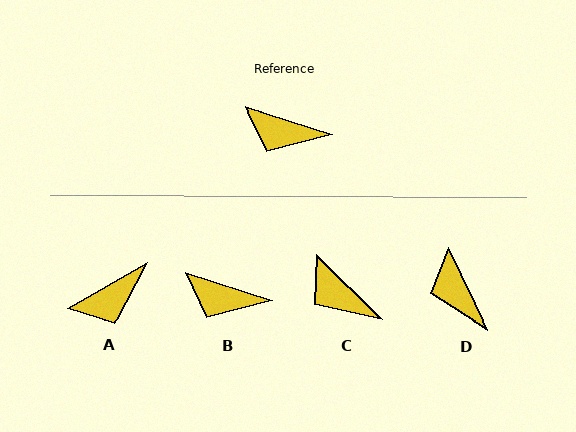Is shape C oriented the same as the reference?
No, it is off by about 27 degrees.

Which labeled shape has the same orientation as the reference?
B.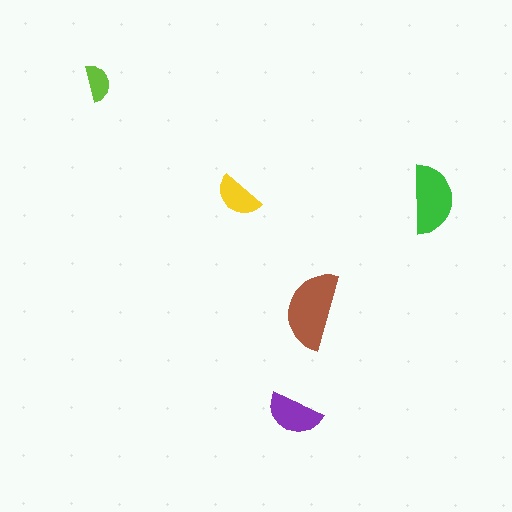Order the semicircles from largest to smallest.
the brown one, the green one, the purple one, the yellow one, the lime one.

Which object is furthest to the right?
The green semicircle is rightmost.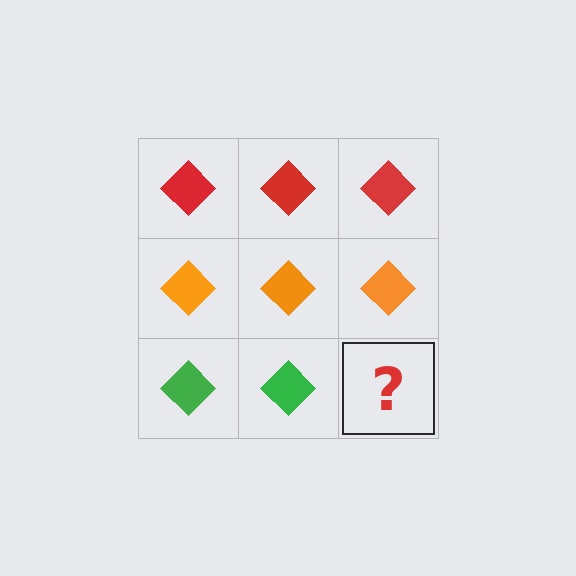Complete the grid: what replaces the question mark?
The question mark should be replaced with a green diamond.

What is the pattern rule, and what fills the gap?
The rule is that each row has a consistent color. The gap should be filled with a green diamond.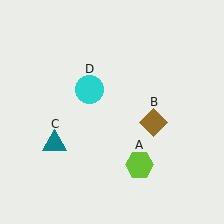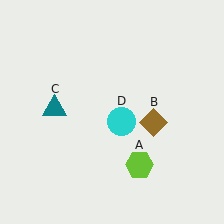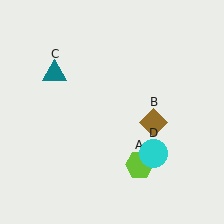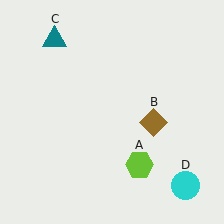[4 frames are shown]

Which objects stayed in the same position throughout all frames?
Lime hexagon (object A) and brown diamond (object B) remained stationary.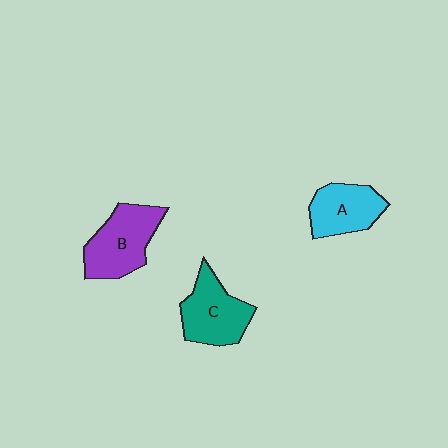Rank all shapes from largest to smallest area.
From largest to smallest: B (purple), C (teal), A (cyan).